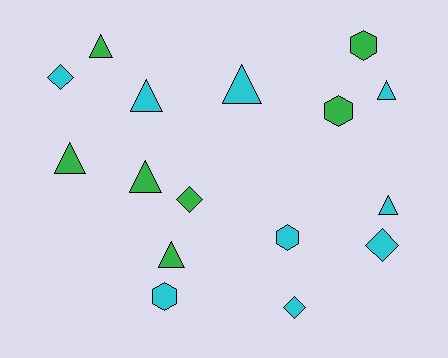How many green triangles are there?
There are 4 green triangles.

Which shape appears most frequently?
Triangle, with 8 objects.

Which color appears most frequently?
Cyan, with 9 objects.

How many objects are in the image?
There are 16 objects.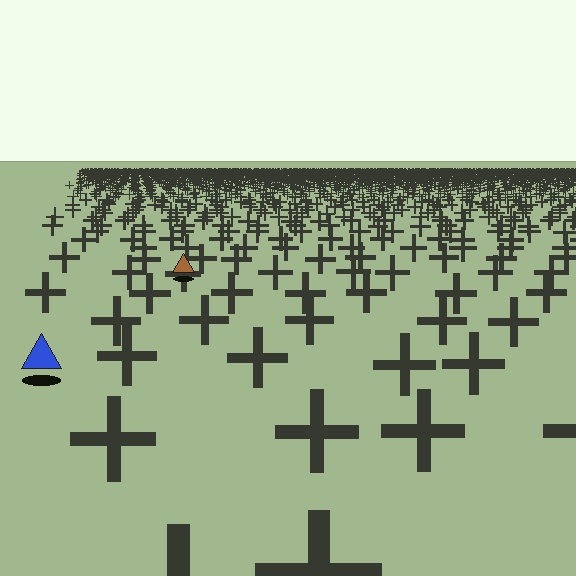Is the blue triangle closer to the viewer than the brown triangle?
Yes. The blue triangle is closer — you can tell from the texture gradient: the ground texture is coarser near it.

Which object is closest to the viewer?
The blue triangle is closest. The texture marks near it are larger and more spread out.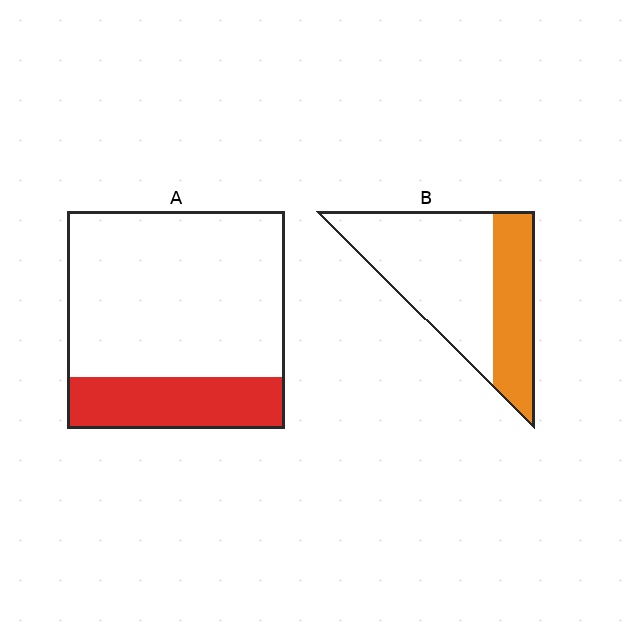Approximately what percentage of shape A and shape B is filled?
A is approximately 25% and B is approximately 35%.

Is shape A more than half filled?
No.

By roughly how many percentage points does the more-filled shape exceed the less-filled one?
By roughly 10 percentage points (B over A).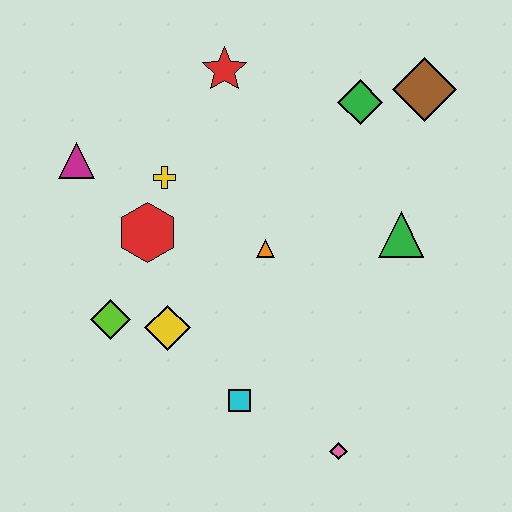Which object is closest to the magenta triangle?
The yellow cross is closest to the magenta triangle.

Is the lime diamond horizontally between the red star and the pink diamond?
No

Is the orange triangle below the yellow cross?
Yes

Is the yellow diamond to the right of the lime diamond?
Yes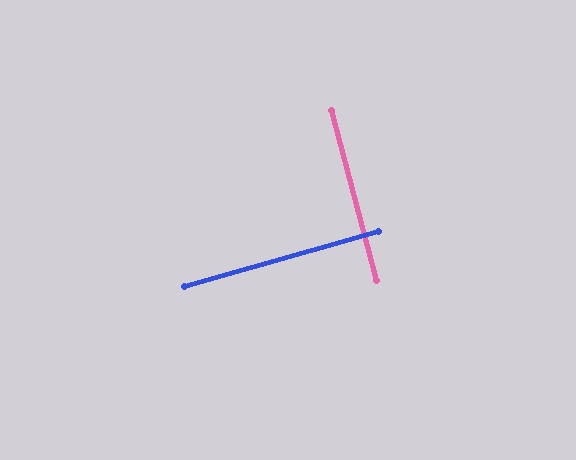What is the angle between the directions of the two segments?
Approximately 89 degrees.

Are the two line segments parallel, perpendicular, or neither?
Perpendicular — they meet at approximately 89°.